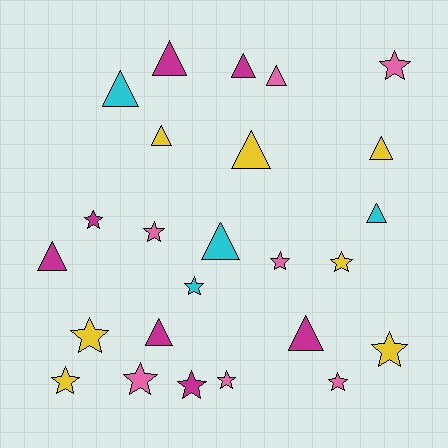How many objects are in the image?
There are 25 objects.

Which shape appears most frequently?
Star, with 13 objects.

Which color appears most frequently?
Magenta, with 7 objects.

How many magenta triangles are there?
There are 5 magenta triangles.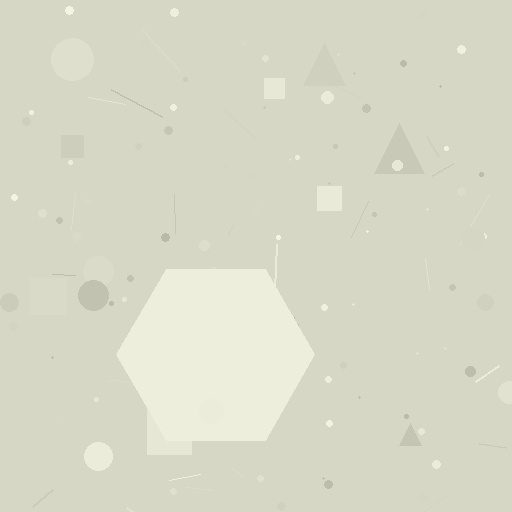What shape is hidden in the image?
A hexagon is hidden in the image.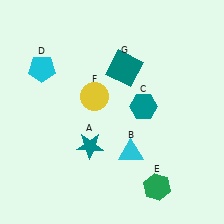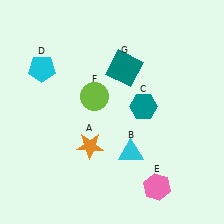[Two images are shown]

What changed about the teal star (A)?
In Image 1, A is teal. In Image 2, it changed to orange.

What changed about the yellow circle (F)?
In Image 1, F is yellow. In Image 2, it changed to lime.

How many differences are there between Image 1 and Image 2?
There are 3 differences between the two images.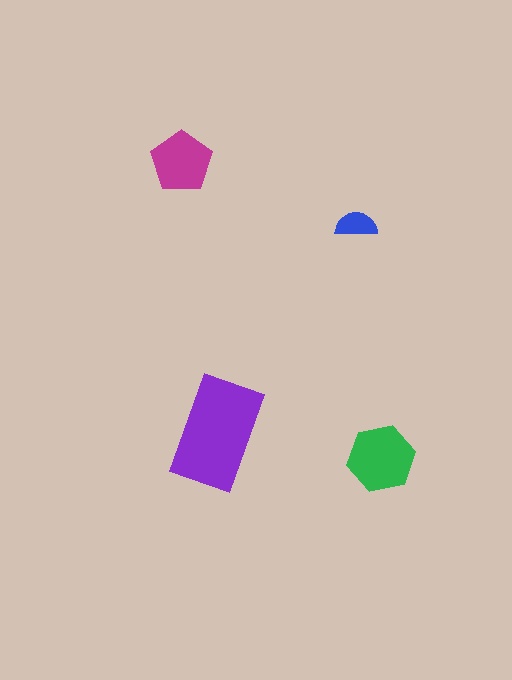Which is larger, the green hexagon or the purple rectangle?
The purple rectangle.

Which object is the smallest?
The blue semicircle.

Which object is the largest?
The purple rectangle.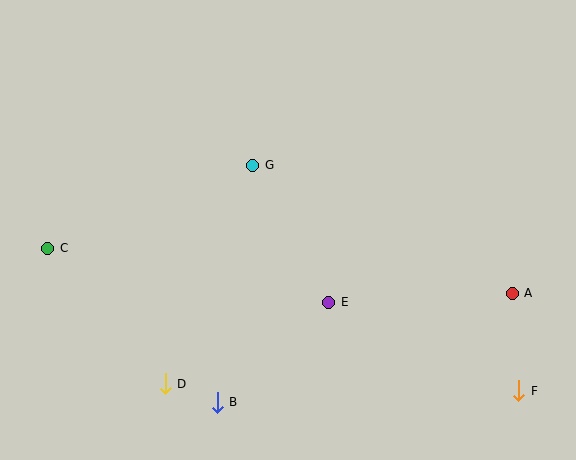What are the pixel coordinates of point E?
Point E is at (329, 302).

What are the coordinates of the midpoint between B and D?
The midpoint between B and D is at (191, 393).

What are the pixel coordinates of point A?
Point A is at (512, 293).